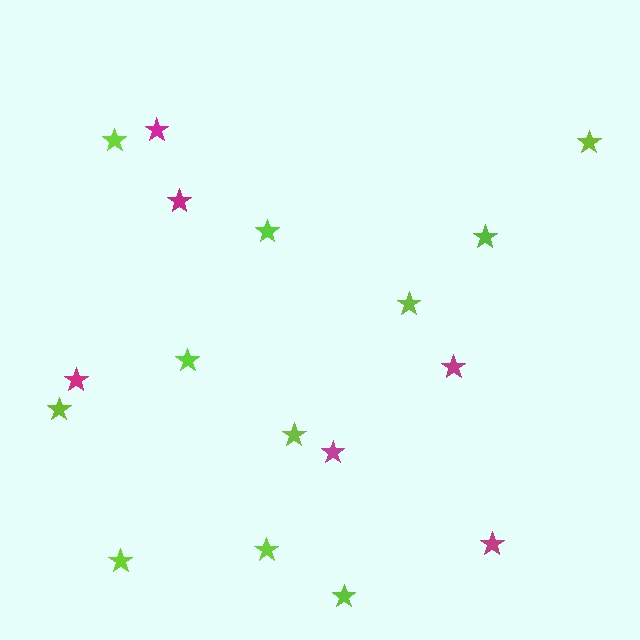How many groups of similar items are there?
There are 2 groups: one group of magenta stars (6) and one group of lime stars (11).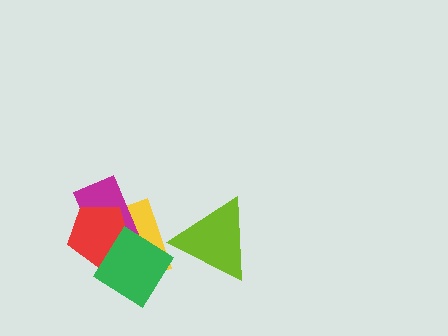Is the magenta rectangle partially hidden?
Yes, it is partially covered by another shape.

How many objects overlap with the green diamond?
3 objects overlap with the green diamond.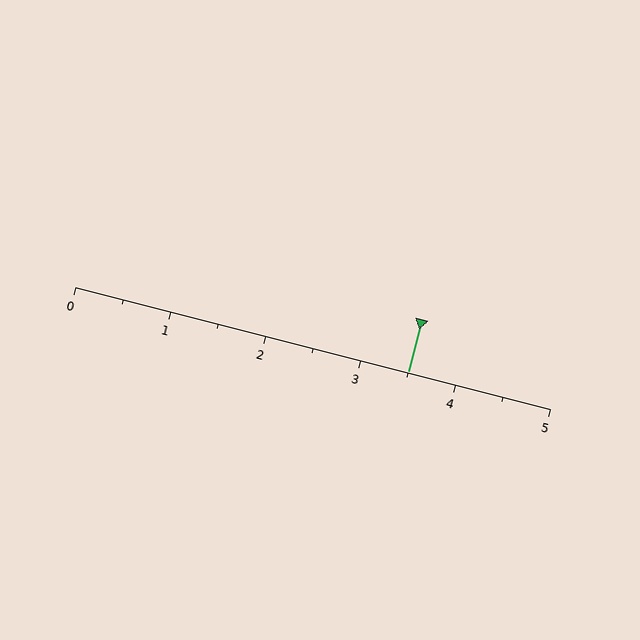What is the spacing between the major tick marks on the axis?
The major ticks are spaced 1 apart.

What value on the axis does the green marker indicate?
The marker indicates approximately 3.5.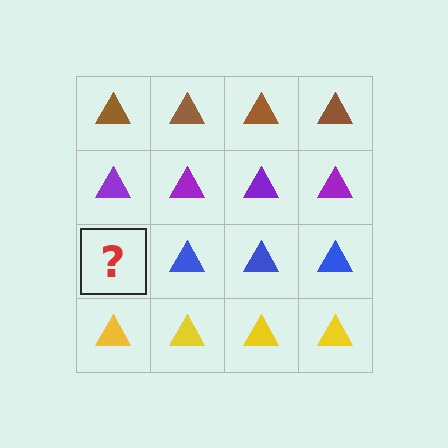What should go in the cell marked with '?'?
The missing cell should contain a blue triangle.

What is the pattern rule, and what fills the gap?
The rule is that each row has a consistent color. The gap should be filled with a blue triangle.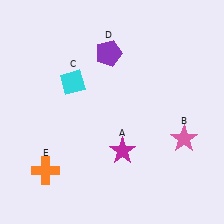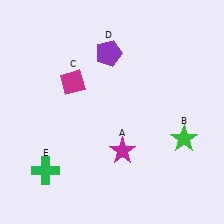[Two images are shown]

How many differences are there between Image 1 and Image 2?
There are 3 differences between the two images.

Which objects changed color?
B changed from pink to green. C changed from cyan to magenta. E changed from orange to green.